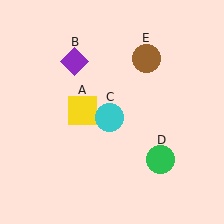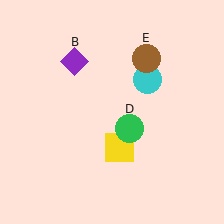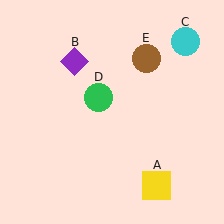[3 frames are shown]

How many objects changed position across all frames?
3 objects changed position: yellow square (object A), cyan circle (object C), green circle (object D).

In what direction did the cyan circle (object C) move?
The cyan circle (object C) moved up and to the right.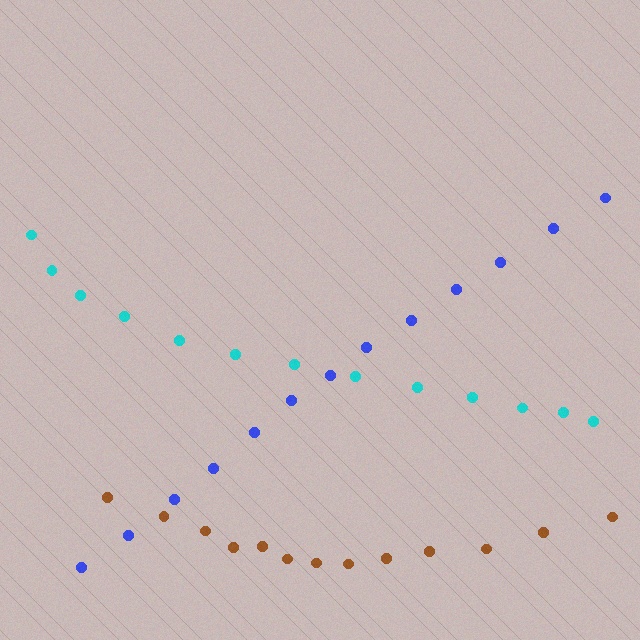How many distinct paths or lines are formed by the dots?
There are 3 distinct paths.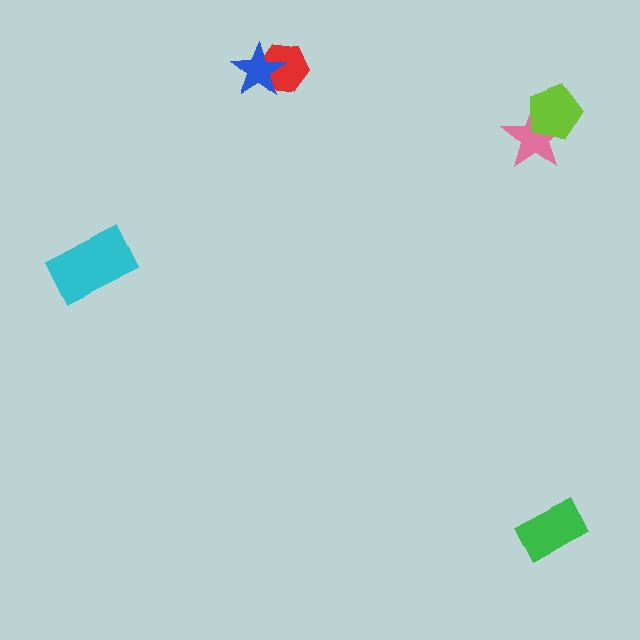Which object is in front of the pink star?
The lime pentagon is in front of the pink star.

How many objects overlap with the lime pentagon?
1 object overlaps with the lime pentagon.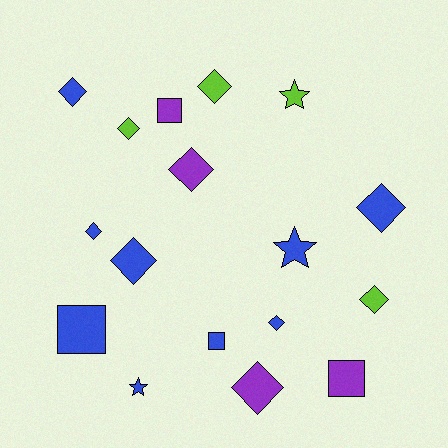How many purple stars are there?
There are no purple stars.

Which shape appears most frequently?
Diamond, with 10 objects.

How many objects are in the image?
There are 17 objects.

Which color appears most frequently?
Blue, with 9 objects.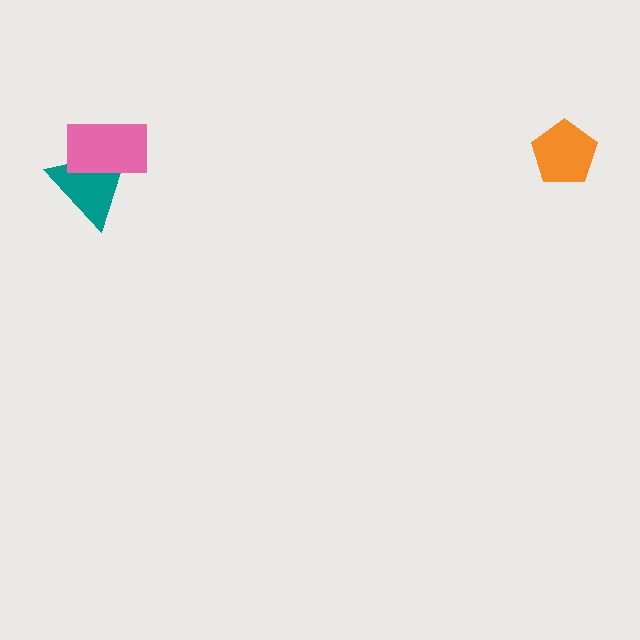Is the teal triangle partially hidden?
Yes, it is partially covered by another shape.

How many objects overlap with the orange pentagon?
0 objects overlap with the orange pentagon.